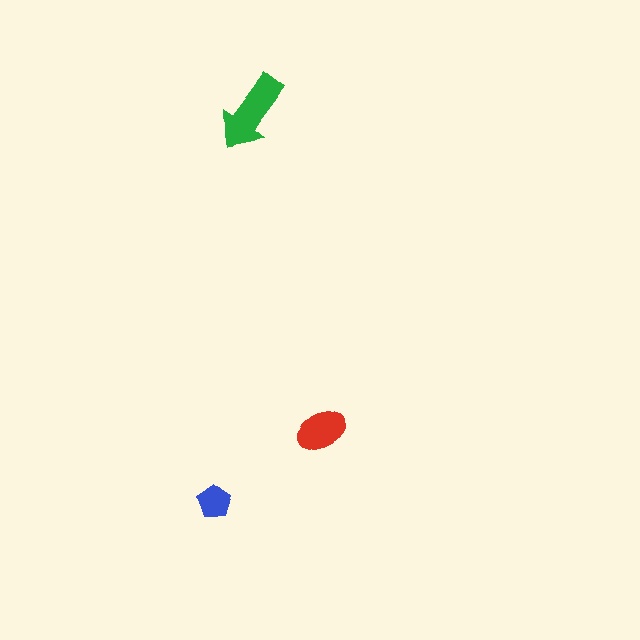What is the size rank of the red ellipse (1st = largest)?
2nd.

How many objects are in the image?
There are 3 objects in the image.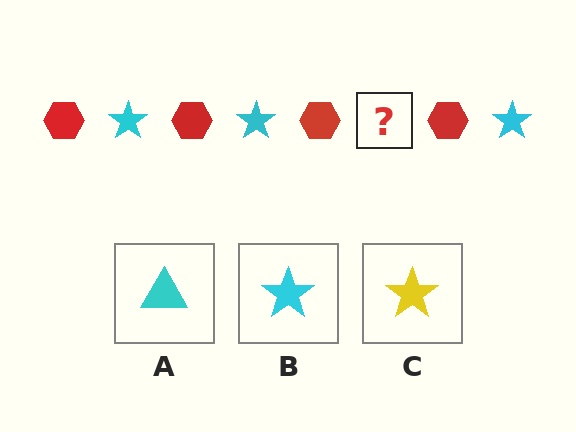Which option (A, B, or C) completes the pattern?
B.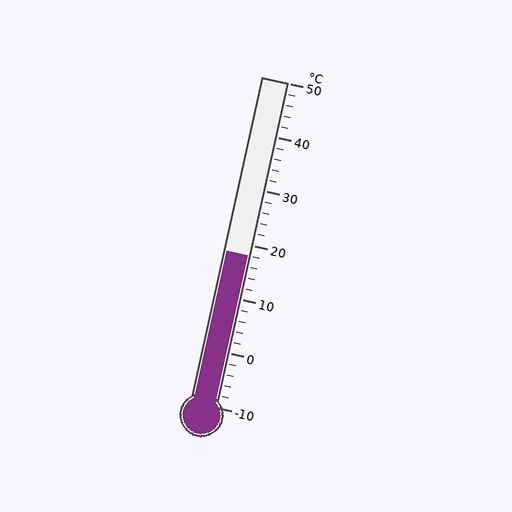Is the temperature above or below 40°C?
The temperature is below 40°C.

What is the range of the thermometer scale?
The thermometer scale ranges from -10°C to 50°C.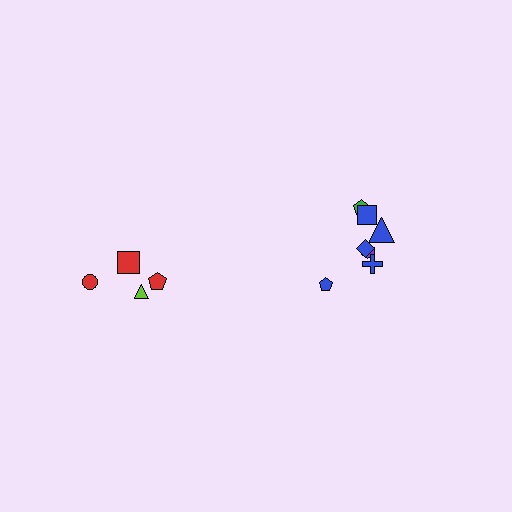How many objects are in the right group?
There are 7 objects.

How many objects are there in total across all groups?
There are 11 objects.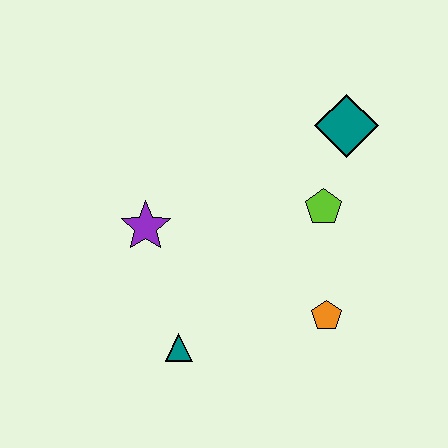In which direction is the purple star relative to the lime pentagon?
The purple star is to the left of the lime pentagon.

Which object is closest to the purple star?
The teal triangle is closest to the purple star.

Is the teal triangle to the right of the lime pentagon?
No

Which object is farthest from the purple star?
The teal diamond is farthest from the purple star.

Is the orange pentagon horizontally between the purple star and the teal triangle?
No